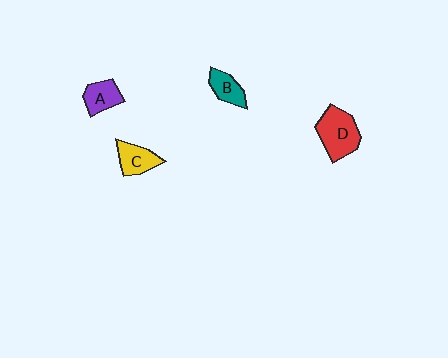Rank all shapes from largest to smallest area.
From largest to smallest: D (red), C (yellow), A (purple), B (teal).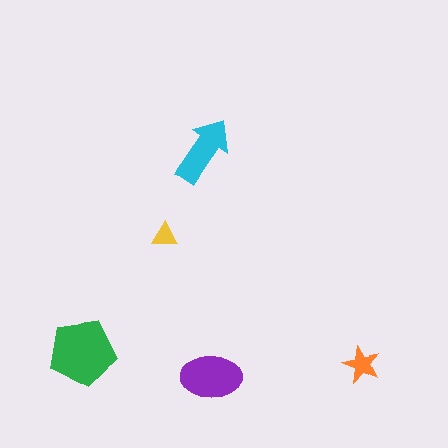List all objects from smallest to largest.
The yellow triangle, the orange star, the cyan arrow, the purple ellipse, the green pentagon.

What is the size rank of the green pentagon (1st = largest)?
1st.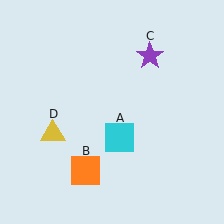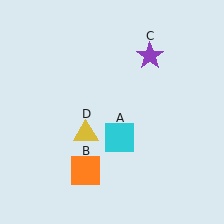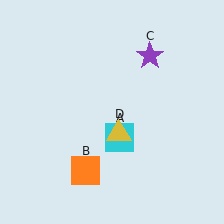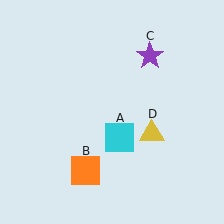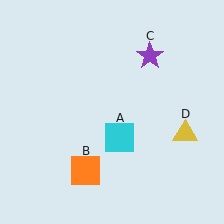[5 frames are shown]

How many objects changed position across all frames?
1 object changed position: yellow triangle (object D).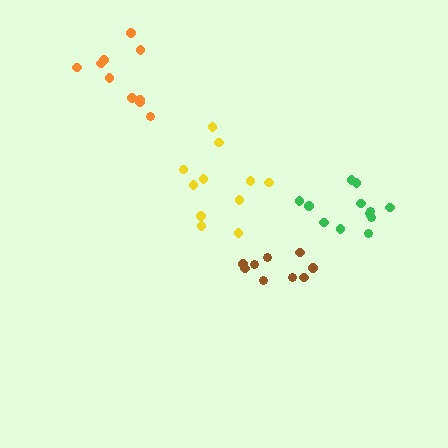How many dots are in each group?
Group 1: 10 dots, Group 2: 12 dots, Group 3: 9 dots, Group 4: 11 dots (42 total).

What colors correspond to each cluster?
The clusters are colored: orange, green, brown, yellow.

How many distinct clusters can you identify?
There are 4 distinct clusters.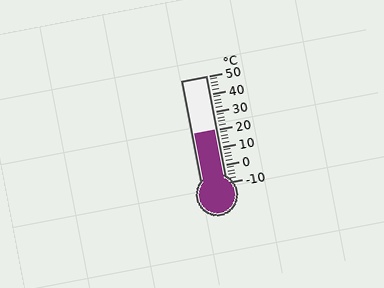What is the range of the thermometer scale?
The thermometer scale ranges from -10°C to 50°C.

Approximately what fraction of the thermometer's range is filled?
The thermometer is filled to approximately 50% of its range.